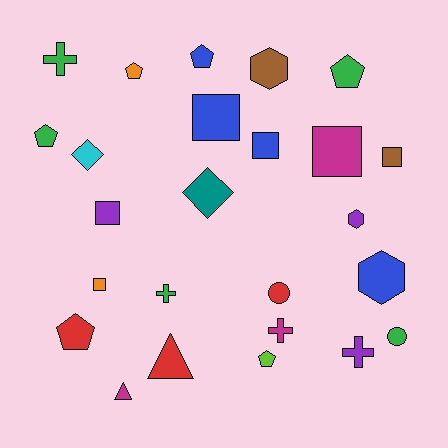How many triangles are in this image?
There are 2 triangles.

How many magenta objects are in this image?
There are 3 magenta objects.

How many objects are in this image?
There are 25 objects.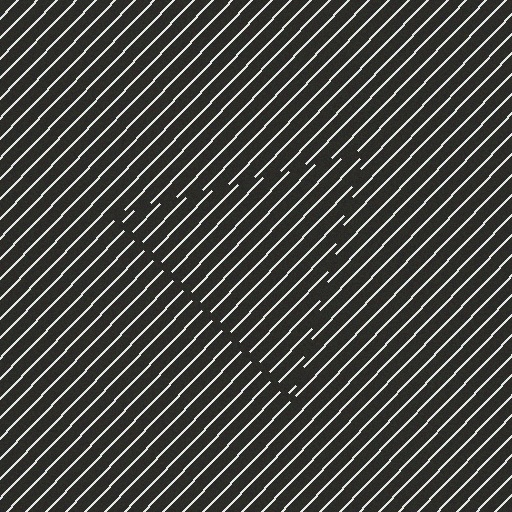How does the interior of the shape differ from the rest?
The interior of the shape contains the same grating, shifted by half a period — the contour is defined by the phase discontinuity where line-ends from the inner and outer gratings abut.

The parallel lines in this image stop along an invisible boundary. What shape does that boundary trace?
An illusory triangle. The interior of the shape contains the same grating, shifted by half a period — the contour is defined by the phase discontinuity where line-ends from the inner and outer gratings abut.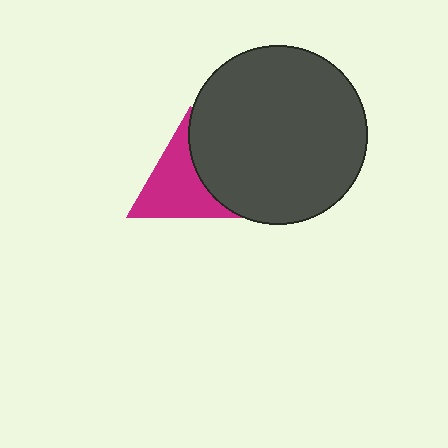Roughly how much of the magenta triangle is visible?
About half of it is visible (roughly 64%).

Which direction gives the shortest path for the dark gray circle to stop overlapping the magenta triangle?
Moving right gives the shortest separation.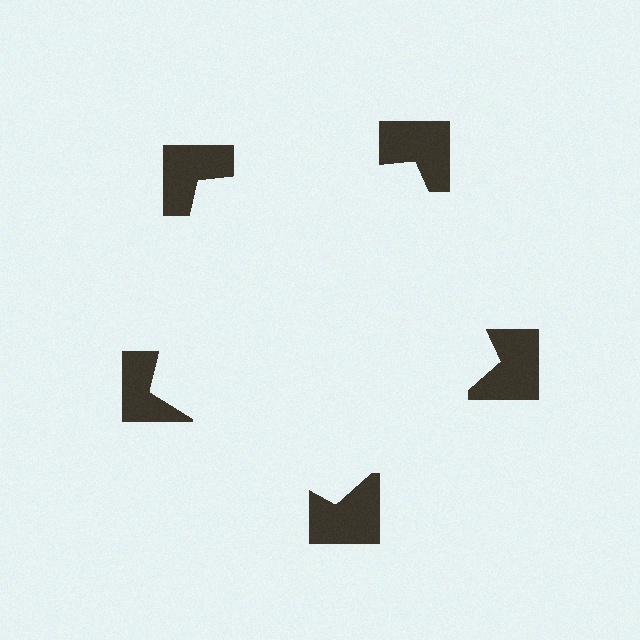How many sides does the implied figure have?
5 sides.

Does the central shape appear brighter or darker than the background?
It typically appears slightly brighter than the background, even though no actual brightness change is drawn.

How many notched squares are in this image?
There are 5 — one at each vertex of the illusory pentagon.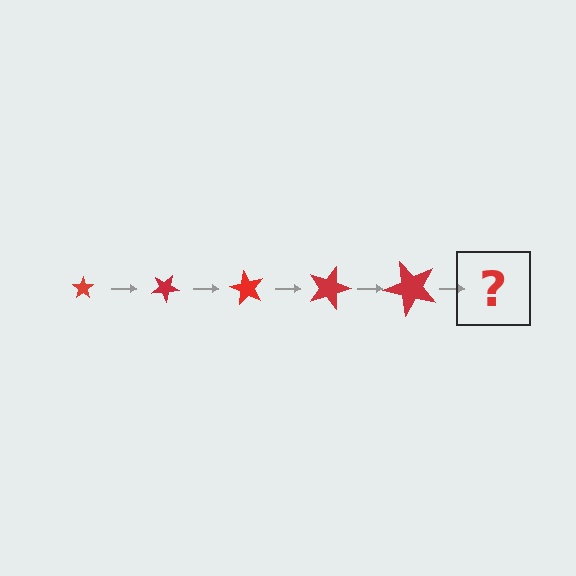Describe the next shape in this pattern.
It should be a star, larger than the previous one and rotated 150 degrees from the start.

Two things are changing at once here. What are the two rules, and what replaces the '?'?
The two rules are that the star grows larger each step and it rotates 30 degrees each step. The '?' should be a star, larger than the previous one and rotated 150 degrees from the start.